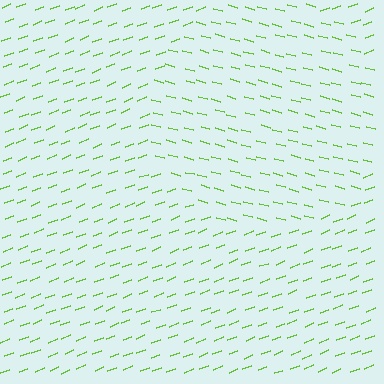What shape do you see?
I see a circle.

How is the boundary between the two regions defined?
The boundary is defined purely by a change in line orientation (approximately 36 degrees difference). All lines are the same color and thickness.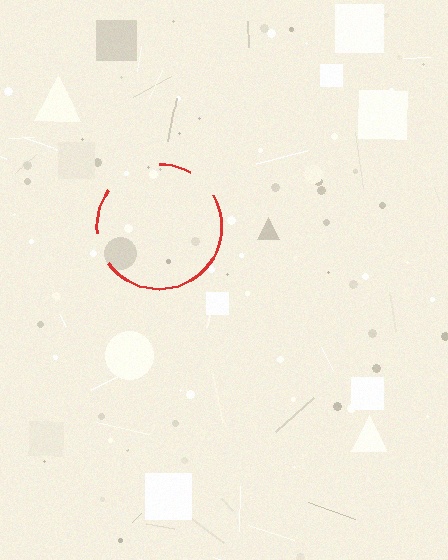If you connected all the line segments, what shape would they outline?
They would outline a circle.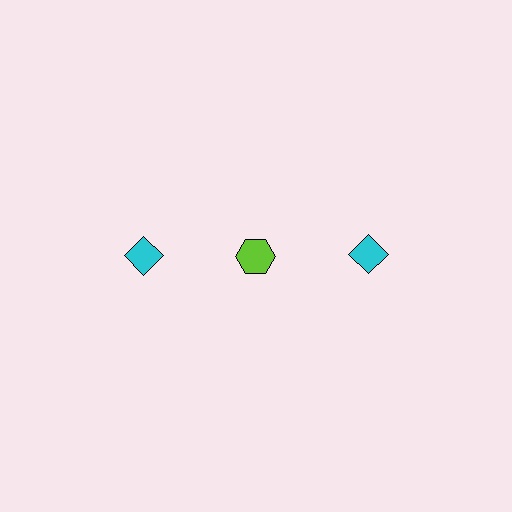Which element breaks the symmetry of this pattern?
The lime hexagon in the top row, second from left column breaks the symmetry. All other shapes are cyan diamonds.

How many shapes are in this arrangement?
There are 3 shapes arranged in a grid pattern.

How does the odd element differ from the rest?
It differs in both color (lime instead of cyan) and shape (hexagon instead of diamond).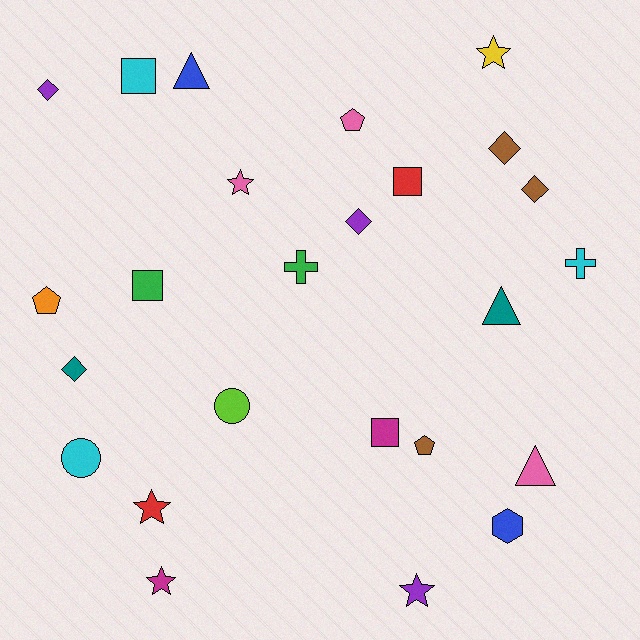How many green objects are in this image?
There are 2 green objects.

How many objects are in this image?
There are 25 objects.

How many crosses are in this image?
There are 2 crosses.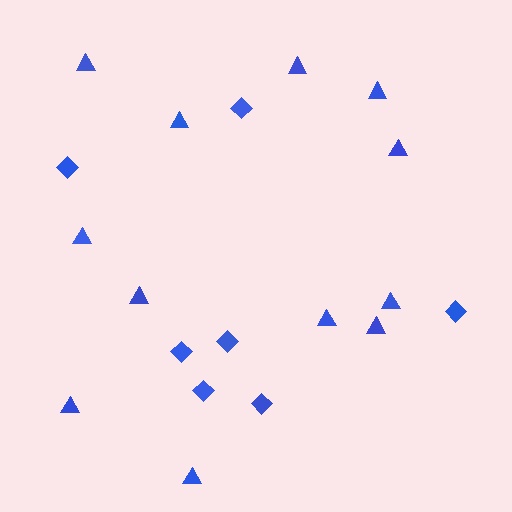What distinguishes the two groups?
There are 2 groups: one group of triangles (12) and one group of diamonds (7).